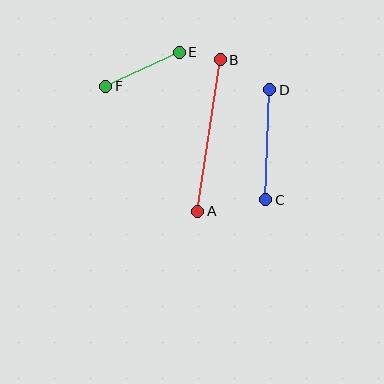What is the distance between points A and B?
The distance is approximately 153 pixels.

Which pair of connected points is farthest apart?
Points A and B are farthest apart.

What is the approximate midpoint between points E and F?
The midpoint is at approximately (143, 69) pixels.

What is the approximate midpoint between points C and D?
The midpoint is at approximately (268, 145) pixels.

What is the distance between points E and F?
The distance is approximately 81 pixels.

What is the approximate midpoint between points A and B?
The midpoint is at approximately (209, 135) pixels.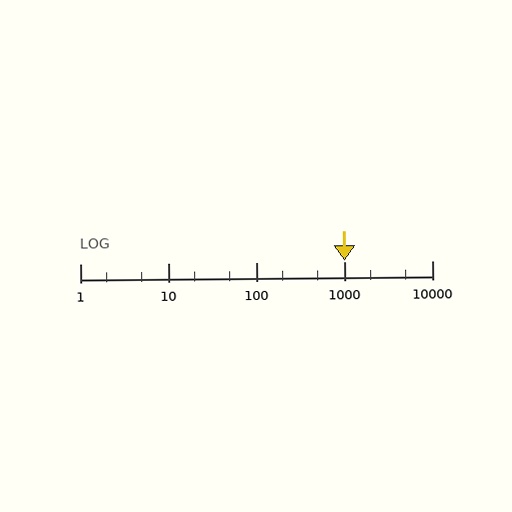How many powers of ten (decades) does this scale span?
The scale spans 4 decades, from 1 to 10000.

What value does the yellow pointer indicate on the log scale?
The pointer indicates approximately 1000.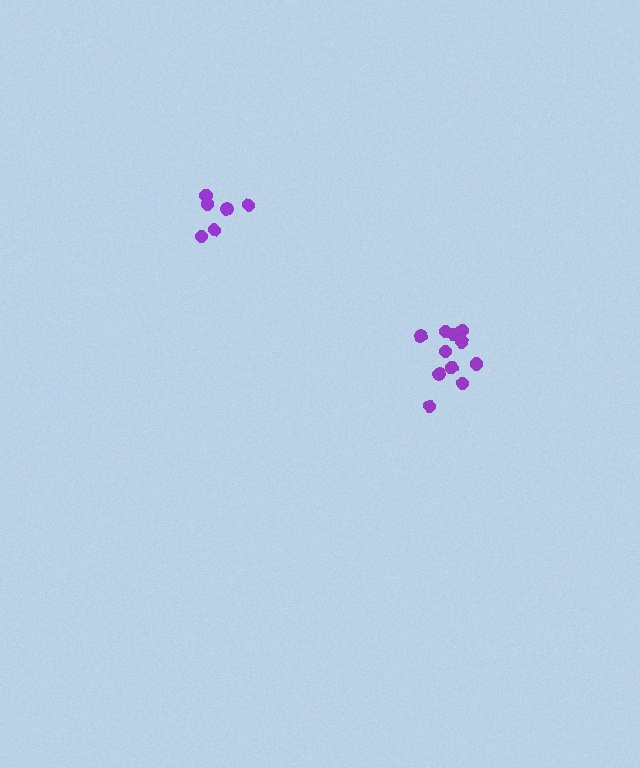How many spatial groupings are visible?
There are 2 spatial groupings.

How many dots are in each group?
Group 1: 6 dots, Group 2: 11 dots (17 total).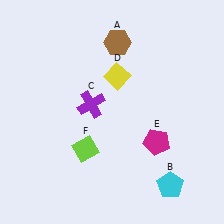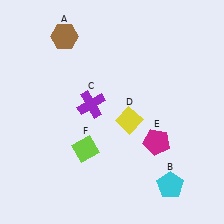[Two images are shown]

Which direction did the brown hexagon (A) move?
The brown hexagon (A) moved left.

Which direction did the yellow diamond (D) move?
The yellow diamond (D) moved down.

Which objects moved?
The objects that moved are: the brown hexagon (A), the yellow diamond (D).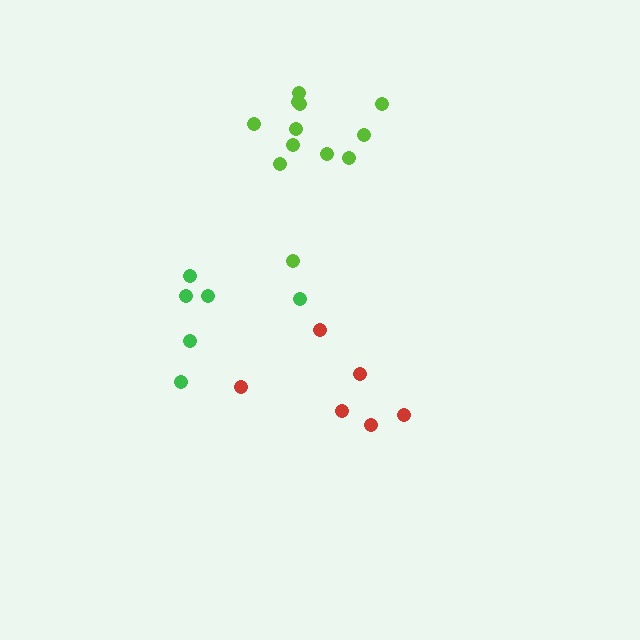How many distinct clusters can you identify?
There are 3 distinct clusters.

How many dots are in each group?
Group 1: 6 dots, Group 2: 12 dots, Group 3: 6 dots (24 total).